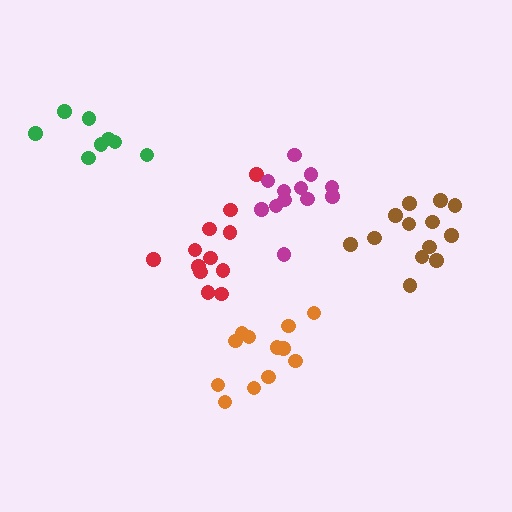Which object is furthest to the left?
The green cluster is leftmost.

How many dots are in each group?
Group 1: 12 dots, Group 2: 12 dots, Group 3: 12 dots, Group 4: 8 dots, Group 5: 13 dots (57 total).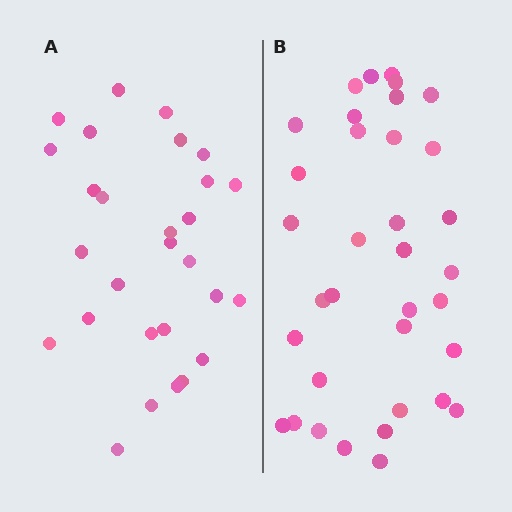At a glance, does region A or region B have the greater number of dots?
Region B (the right region) has more dots.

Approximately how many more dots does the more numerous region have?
Region B has roughly 8 or so more dots than region A.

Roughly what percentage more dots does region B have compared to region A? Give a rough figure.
About 25% more.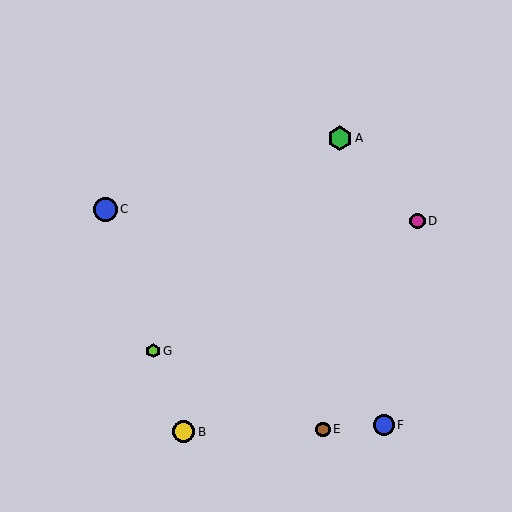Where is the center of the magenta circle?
The center of the magenta circle is at (417, 221).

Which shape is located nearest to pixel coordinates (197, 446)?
The yellow circle (labeled B) at (184, 432) is nearest to that location.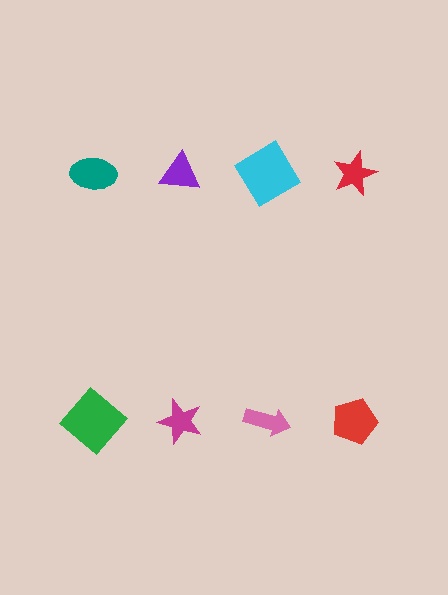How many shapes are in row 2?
4 shapes.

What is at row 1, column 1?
A teal ellipse.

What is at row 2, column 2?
A magenta star.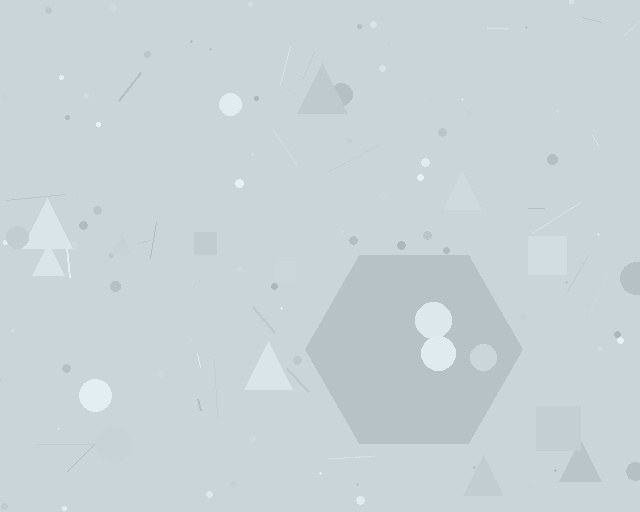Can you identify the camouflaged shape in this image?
The camouflaged shape is a hexagon.